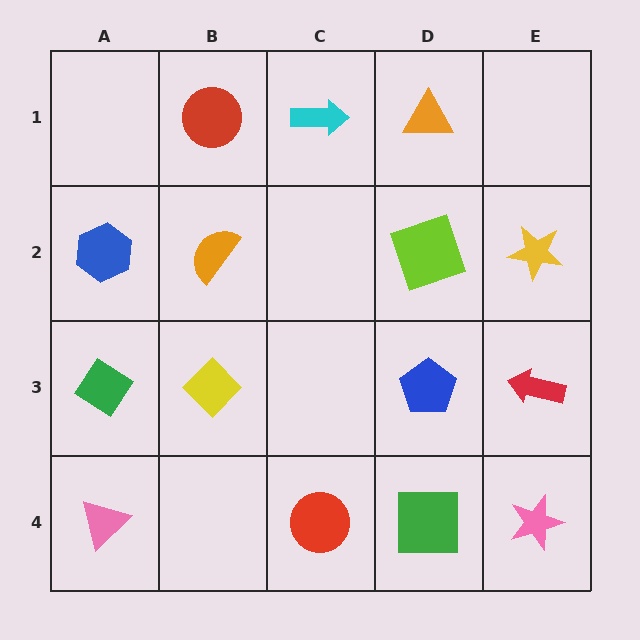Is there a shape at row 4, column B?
No, that cell is empty.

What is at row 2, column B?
An orange semicircle.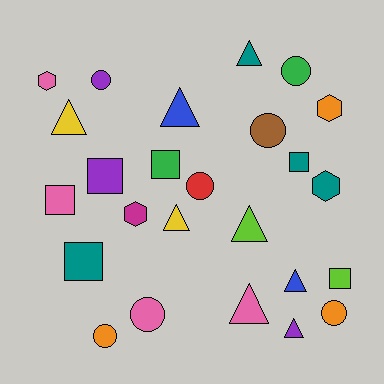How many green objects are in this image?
There are 2 green objects.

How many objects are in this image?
There are 25 objects.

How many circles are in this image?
There are 7 circles.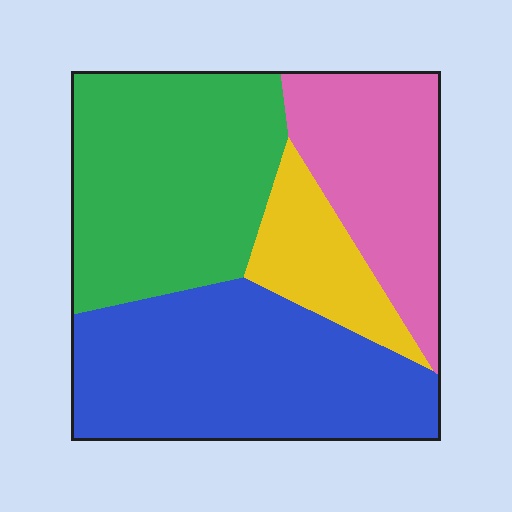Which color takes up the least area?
Yellow, at roughly 10%.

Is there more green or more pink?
Green.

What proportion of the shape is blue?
Blue takes up about one third (1/3) of the shape.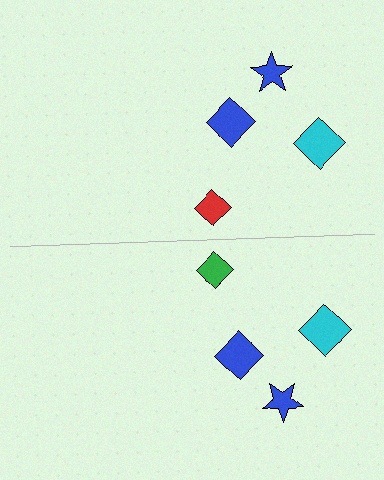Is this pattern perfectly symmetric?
No, the pattern is not perfectly symmetric. The green diamond on the bottom side breaks the symmetry — its mirror counterpart is red.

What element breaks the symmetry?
The green diamond on the bottom side breaks the symmetry — its mirror counterpart is red.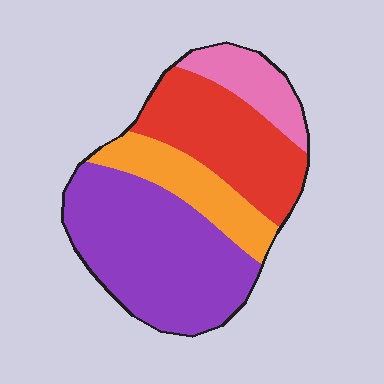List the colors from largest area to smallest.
From largest to smallest: purple, red, orange, pink.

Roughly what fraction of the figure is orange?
Orange covers roughly 15% of the figure.